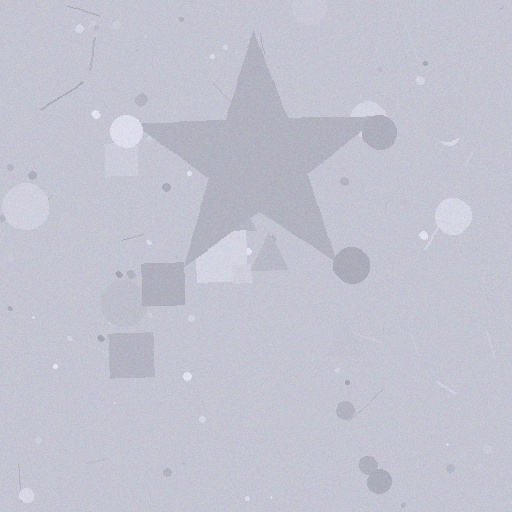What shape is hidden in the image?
A star is hidden in the image.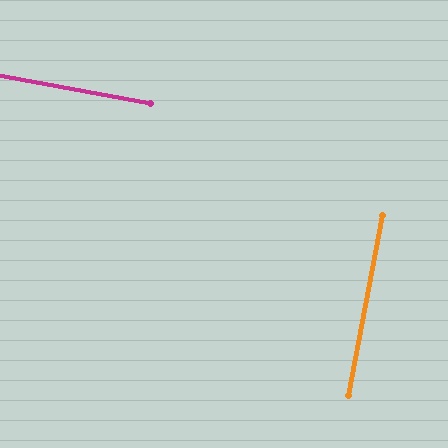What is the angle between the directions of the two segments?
Approximately 90 degrees.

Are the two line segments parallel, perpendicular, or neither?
Perpendicular — they meet at approximately 90°.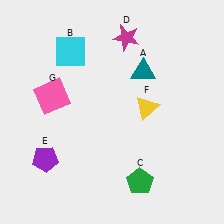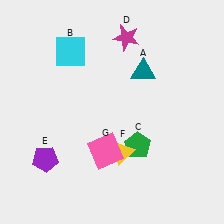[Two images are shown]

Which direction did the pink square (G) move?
The pink square (G) moved down.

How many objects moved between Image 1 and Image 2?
3 objects moved between the two images.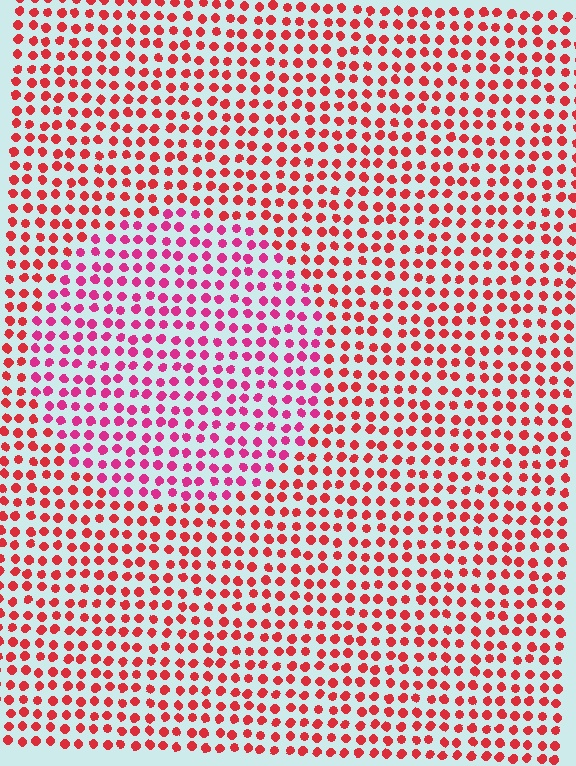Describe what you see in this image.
The image is filled with small red elements in a uniform arrangement. A circle-shaped region is visible where the elements are tinted to a slightly different hue, forming a subtle color boundary.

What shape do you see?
I see a circle.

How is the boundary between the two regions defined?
The boundary is defined purely by a slight shift in hue (about 29 degrees). Spacing, size, and orientation are identical on both sides.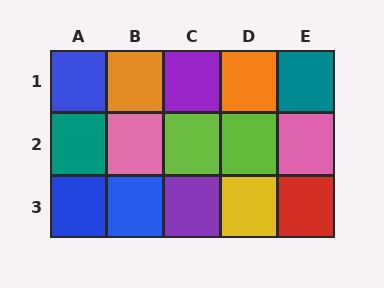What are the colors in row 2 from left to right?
Teal, pink, lime, lime, pink.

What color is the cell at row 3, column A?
Blue.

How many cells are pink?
2 cells are pink.